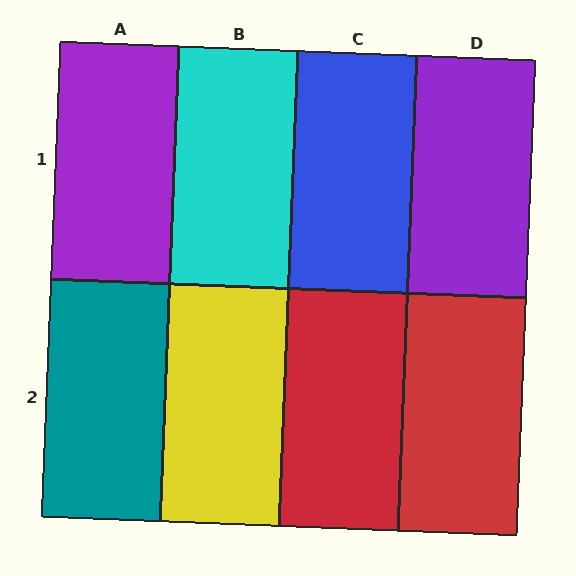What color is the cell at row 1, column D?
Purple.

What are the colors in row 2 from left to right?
Teal, yellow, red, red.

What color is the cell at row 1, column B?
Cyan.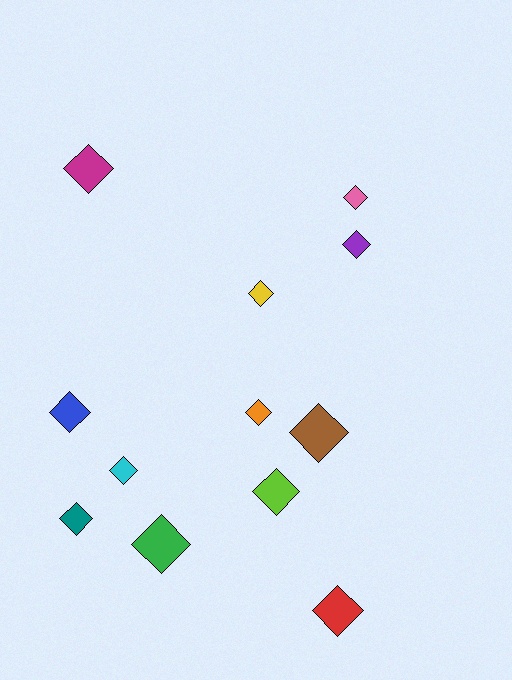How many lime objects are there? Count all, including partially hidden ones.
There is 1 lime object.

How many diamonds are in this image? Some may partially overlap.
There are 12 diamonds.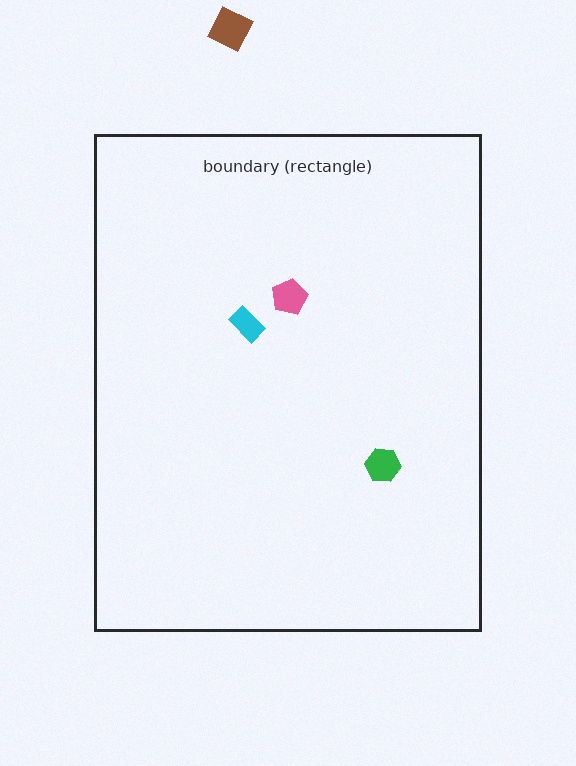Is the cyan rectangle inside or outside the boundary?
Inside.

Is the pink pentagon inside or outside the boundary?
Inside.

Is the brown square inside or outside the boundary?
Outside.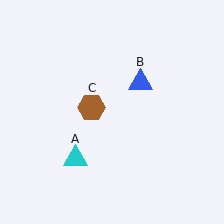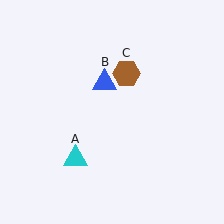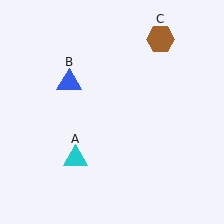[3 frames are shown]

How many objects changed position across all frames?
2 objects changed position: blue triangle (object B), brown hexagon (object C).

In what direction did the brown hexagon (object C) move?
The brown hexagon (object C) moved up and to the right.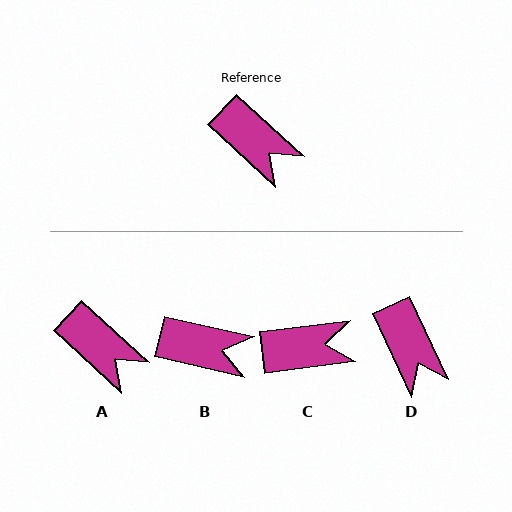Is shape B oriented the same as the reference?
No, it is off by about 30 degrees.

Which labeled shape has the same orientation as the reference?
A.